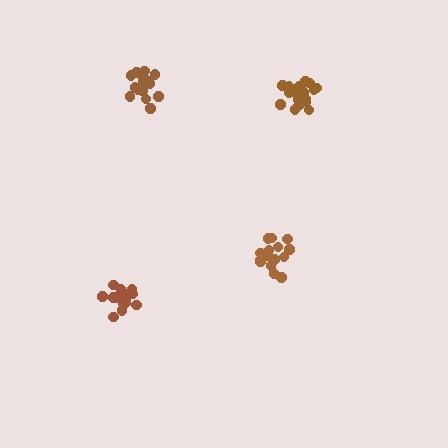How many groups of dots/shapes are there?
There are 4 groups.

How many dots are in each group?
Group 1: 16 dots, Group 2: 15 dots, Group 3: 19 dots, Group 4: 20 dots (70 total).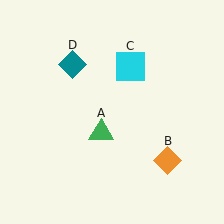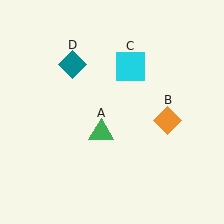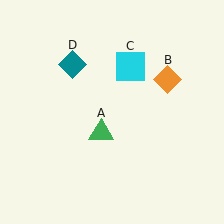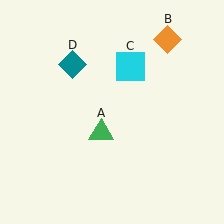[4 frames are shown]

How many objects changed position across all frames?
1 object changed position: orange diamond (object B).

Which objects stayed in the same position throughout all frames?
Green triangle (object A) and cyan square (object C) and teal diamond (object D) remained stationary.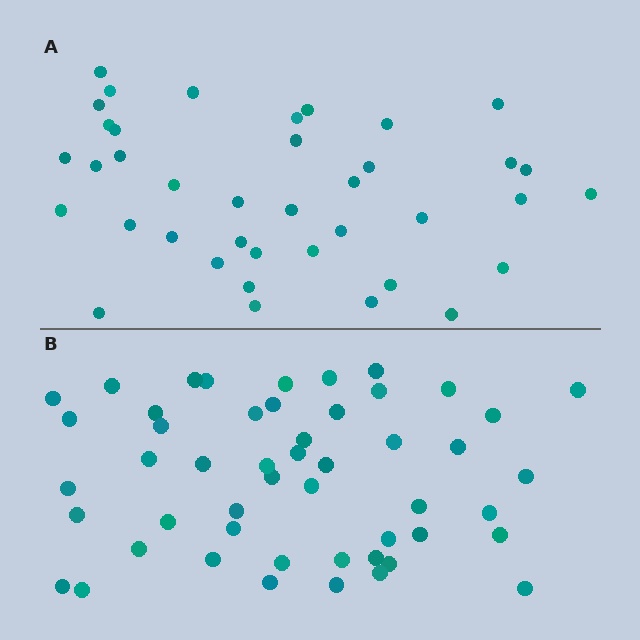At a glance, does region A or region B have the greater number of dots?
Region B (the bottom region) has more dots.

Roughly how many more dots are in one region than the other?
Region B has roughly 12 or so more dots than region A.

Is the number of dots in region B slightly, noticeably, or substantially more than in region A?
Region B has noticeably more, but not dramatically so. The ratio is roughly 1.3 to 1.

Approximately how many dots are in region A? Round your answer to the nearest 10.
About 40 dots. (The exact count is 39, which rounds to 40.)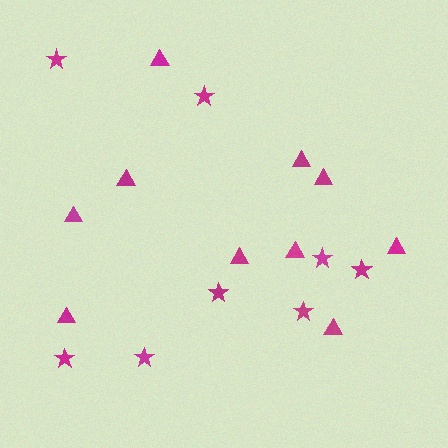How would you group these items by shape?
There are 2 groups: one group of stars (8) and one group of triangles (10).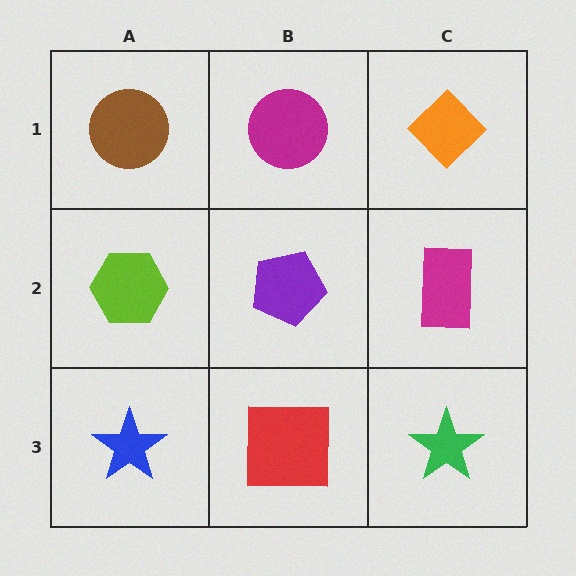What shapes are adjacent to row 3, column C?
A magenta rectangle (row 2, column C), a red square (row 3, column B).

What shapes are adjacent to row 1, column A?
A lime hexagon (row 2, column A), a magenta circle (row 1, column B).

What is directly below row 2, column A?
A blue star.